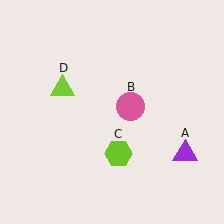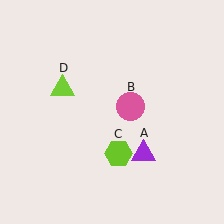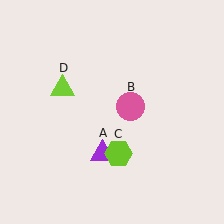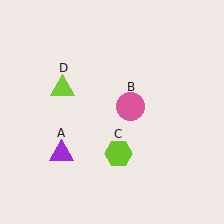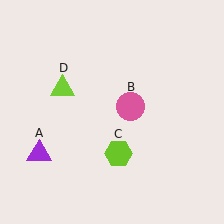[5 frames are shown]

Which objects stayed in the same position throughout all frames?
Pink circle (object B) and lime hexagon (object C) and lime triangle (object D) remained stationary.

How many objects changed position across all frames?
1 object changed position: purple triangle (object A).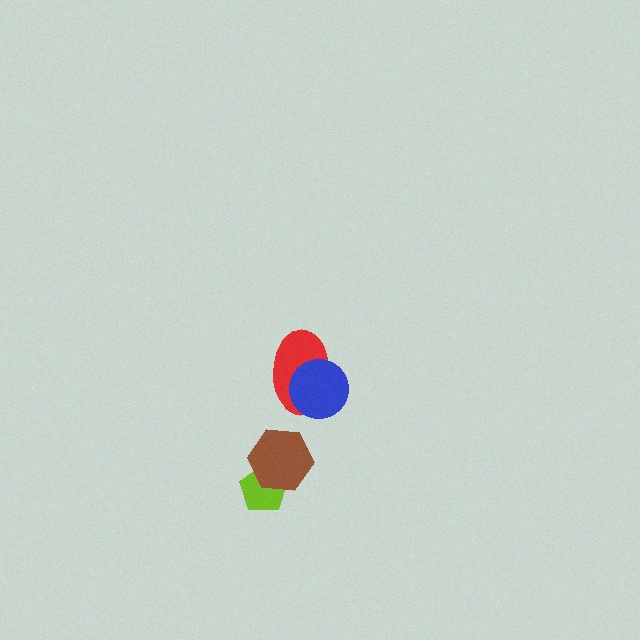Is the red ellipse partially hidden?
Yes, it is partially covered by another shape.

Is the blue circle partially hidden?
No, no other shape covers it.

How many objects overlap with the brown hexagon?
1 object overlaps with the brown hexagon.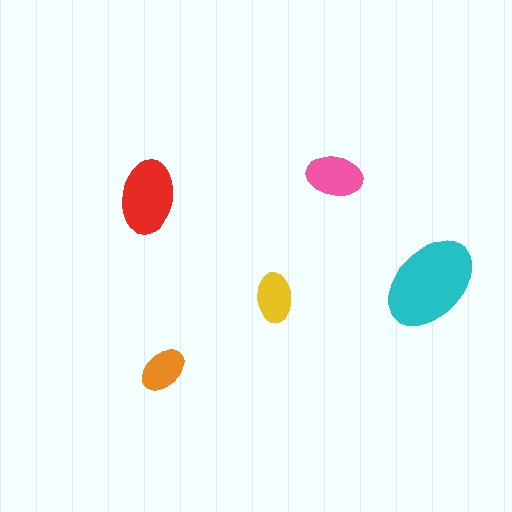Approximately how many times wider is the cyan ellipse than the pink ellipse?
About 1.5 times wider.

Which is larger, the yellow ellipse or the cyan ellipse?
The cyan one.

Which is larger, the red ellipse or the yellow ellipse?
The red one.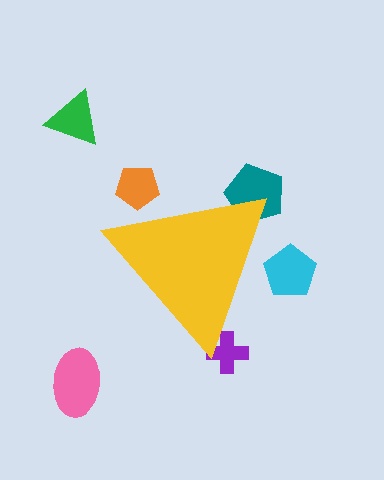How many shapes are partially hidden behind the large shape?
4 shapes are partially hidden.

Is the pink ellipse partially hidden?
No, the pink ellipse is fully visible.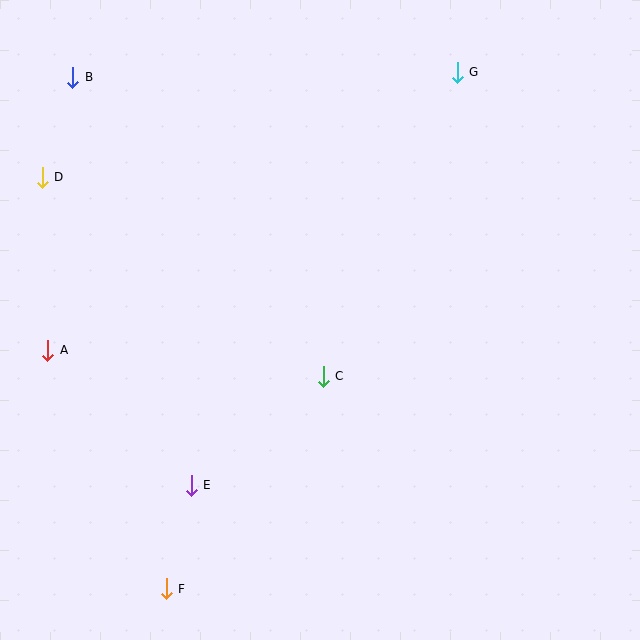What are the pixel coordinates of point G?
Point G is at (457, 72).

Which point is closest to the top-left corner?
Point B is closest to the top-left corner.